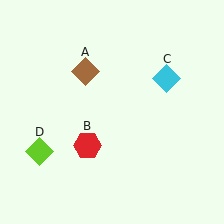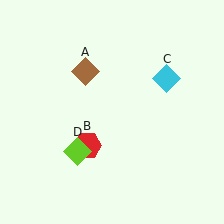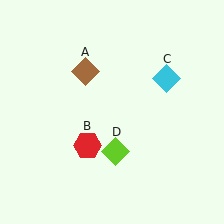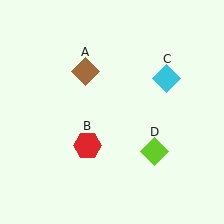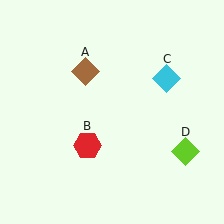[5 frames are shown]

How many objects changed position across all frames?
1 object changed position: lime diamond (object D).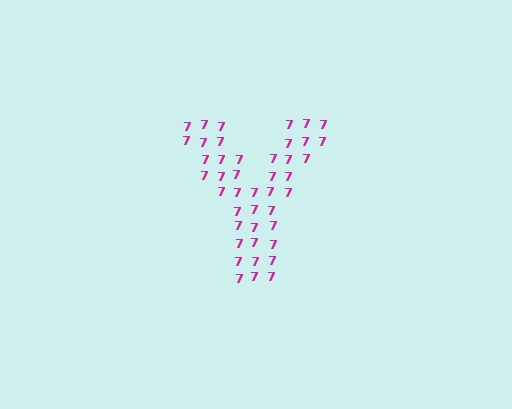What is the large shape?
The large shape is the letter Y.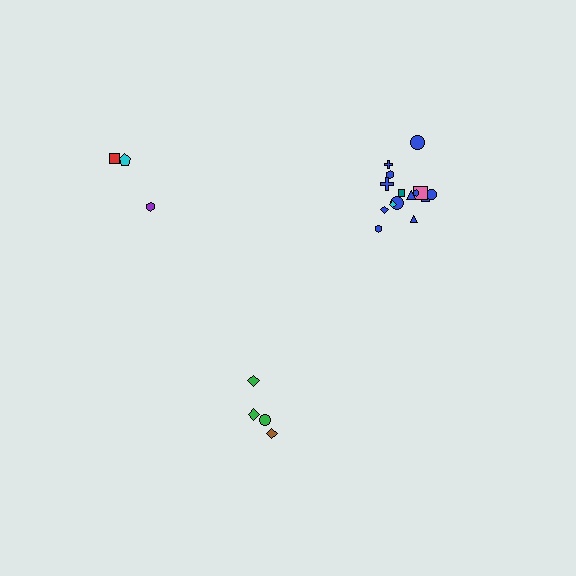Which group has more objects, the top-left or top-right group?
The top-right group.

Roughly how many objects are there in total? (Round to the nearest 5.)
Roughly 20 objects in total.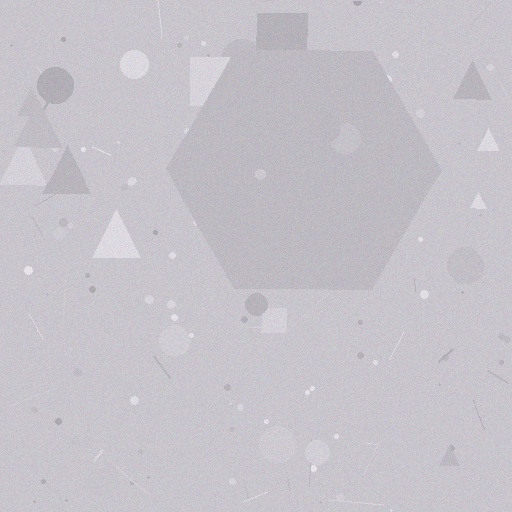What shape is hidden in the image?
A hexagon is hidden in the image.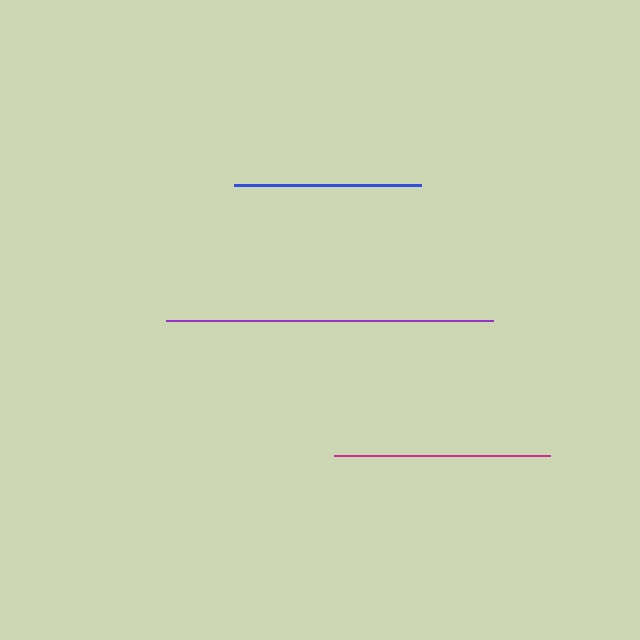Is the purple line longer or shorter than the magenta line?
The purple line is longer than the magenta line.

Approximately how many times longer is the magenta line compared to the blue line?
The magenta line is approximately 1.2 times the length of the blue line.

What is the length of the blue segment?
The blue segment is approximately 186 pixels long.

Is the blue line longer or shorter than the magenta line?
The magenta line is longer than the blue line.